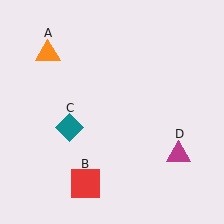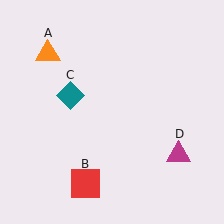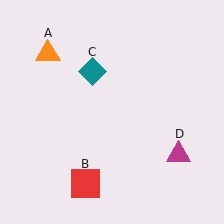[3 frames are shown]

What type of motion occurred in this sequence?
The teal diamond (object C) rotated clockwise around the center of the scene.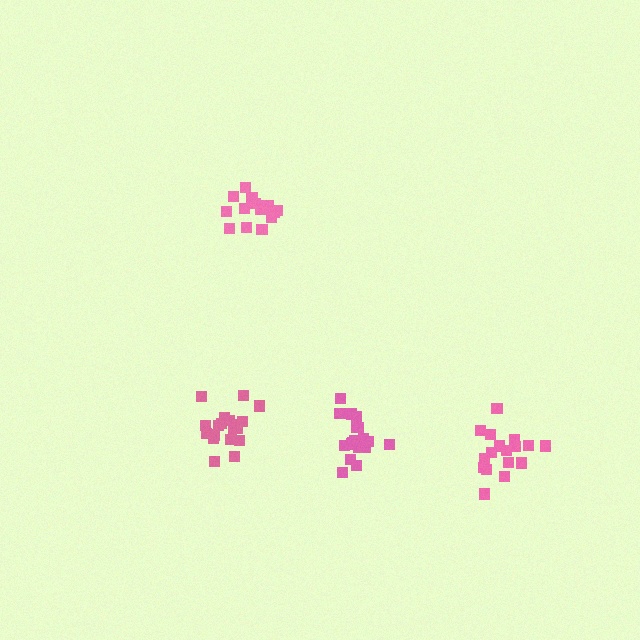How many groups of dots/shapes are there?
There are 4 groups.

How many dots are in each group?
Group 1: 17 dots, Group 2: 19 dots, Group 3: 20 dots, Group 4: 17 dots (73 total).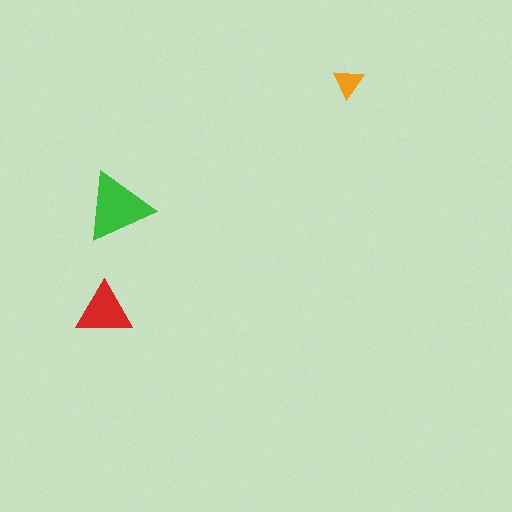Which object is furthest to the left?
The red triangle is leftmost.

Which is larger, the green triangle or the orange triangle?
The green one.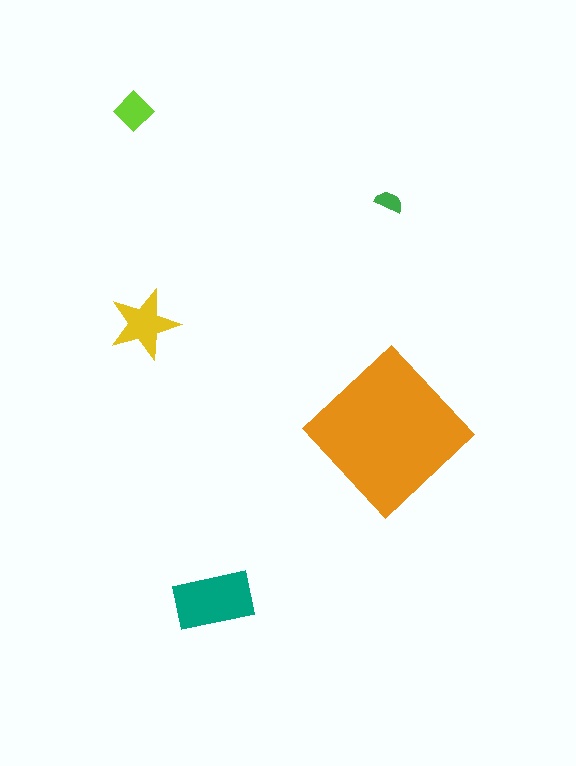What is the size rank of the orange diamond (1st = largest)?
1st.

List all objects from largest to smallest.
The orange diamond, the teal rectangle, the yellow star, the lime diamond, the green semicircle.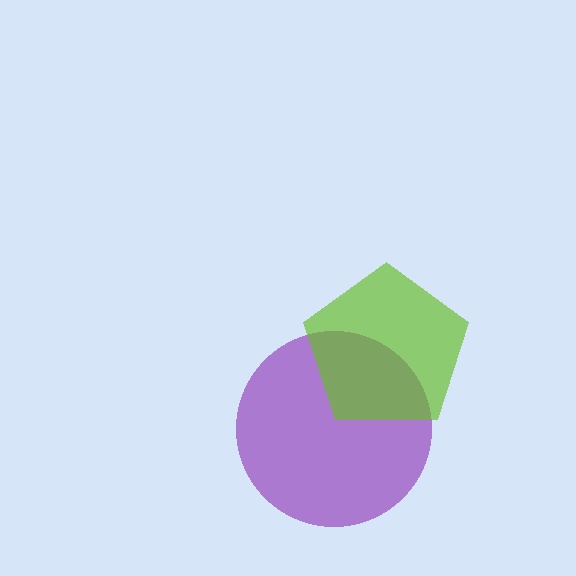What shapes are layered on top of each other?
The layered shapes are: a purple circle, a lime pentagon.